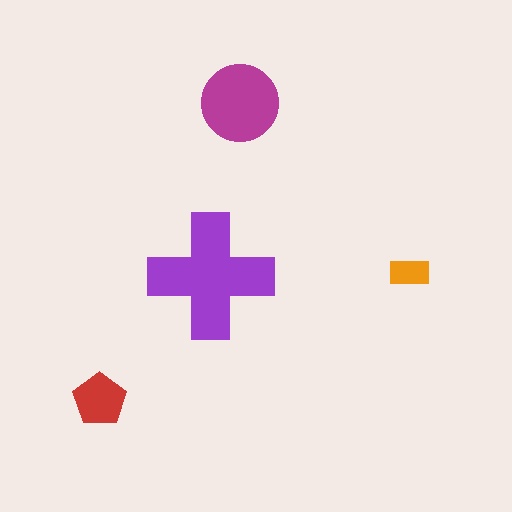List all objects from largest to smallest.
The purple cross, the magenta circle, the red pentagon, the orange rectangle.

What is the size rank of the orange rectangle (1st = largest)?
4th.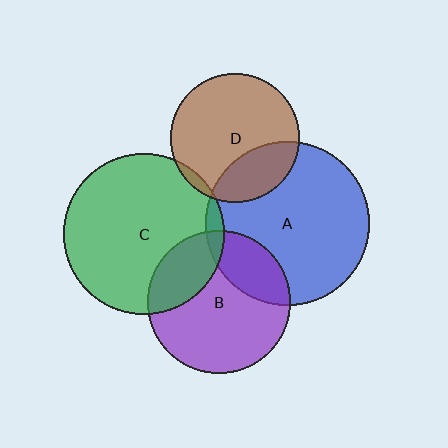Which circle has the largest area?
Circle A (blue).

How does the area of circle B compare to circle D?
Approximately 1.2 times.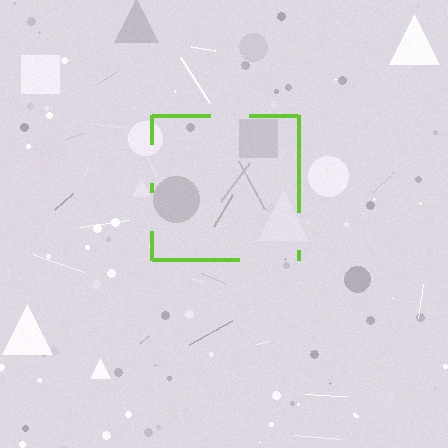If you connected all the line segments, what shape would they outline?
They would outline a square.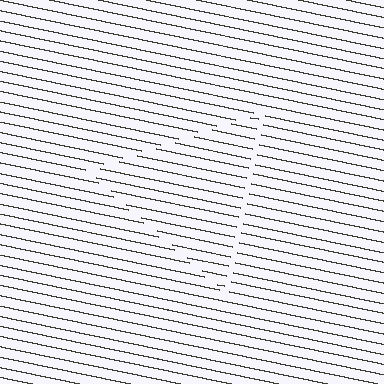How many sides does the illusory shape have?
3 sides — the line-ends trace a triangle.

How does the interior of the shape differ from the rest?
The interior of the shape contains the same grating, shifted by half a period — the contour is defined by the phase discontinuity where line-ends from the inner and outer gratings abut.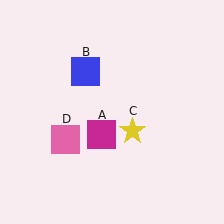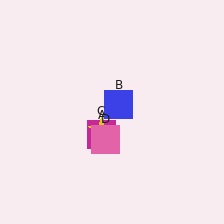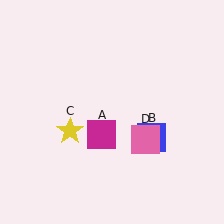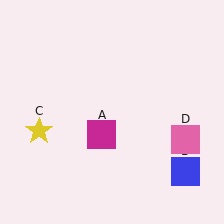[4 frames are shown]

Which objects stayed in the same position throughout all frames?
Magenta square (object A) remained stationary.